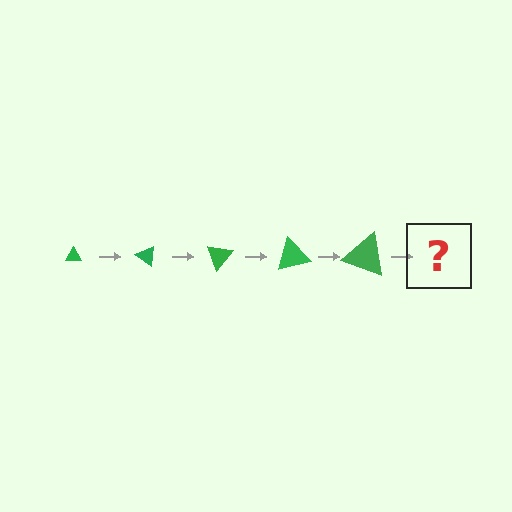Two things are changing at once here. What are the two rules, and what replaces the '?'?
The two rules are that the triangle grows larger each step and it rotates 35 degrees each step. The '?' should be a triangle, larger than the previous one and rotated 175 degrees from the start.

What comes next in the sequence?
The next element should be a triangle, larger than the previous one and rotated 175 degrees from the start.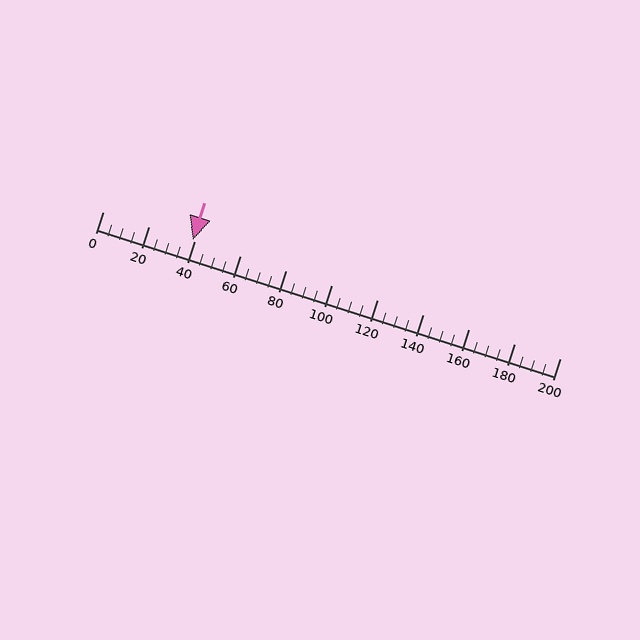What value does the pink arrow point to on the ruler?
The pink arrow points to approximately 39.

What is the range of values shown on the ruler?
The ruler shows values from 0 to 200.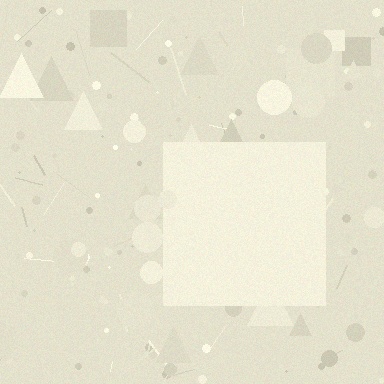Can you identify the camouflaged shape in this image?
The camouflaged shape is a square.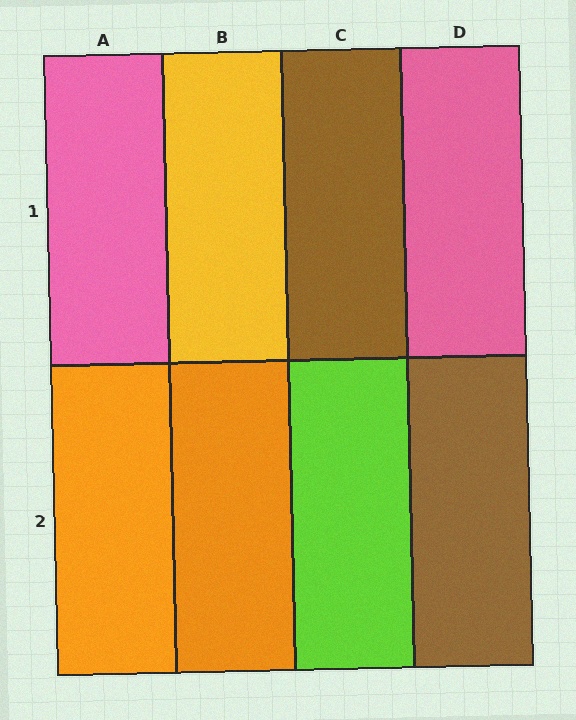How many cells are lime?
1 cell is lime.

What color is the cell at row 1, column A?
Pink.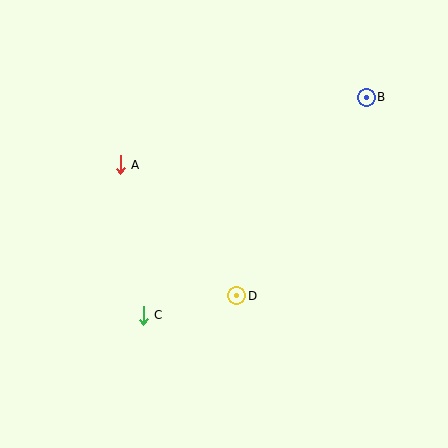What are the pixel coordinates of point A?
Point A is at (120, 165).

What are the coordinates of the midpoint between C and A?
The midpoint between C and A is at (132, 240).